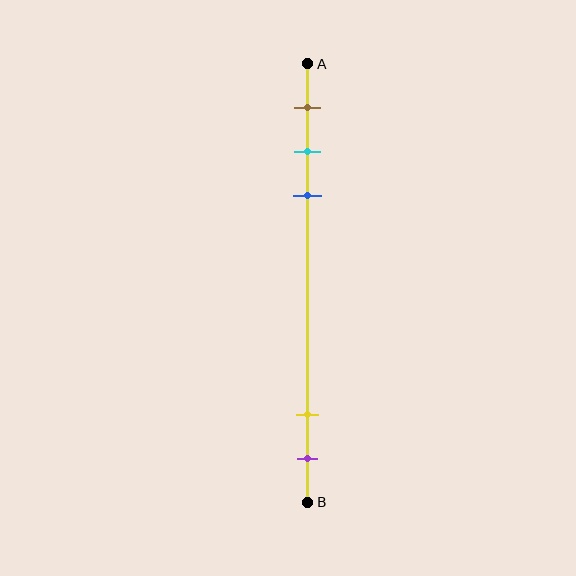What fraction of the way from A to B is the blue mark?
The blue mark is approximately 30% (0.3) of the way from A to B.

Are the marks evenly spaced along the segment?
No, the marks are not evenly spaced.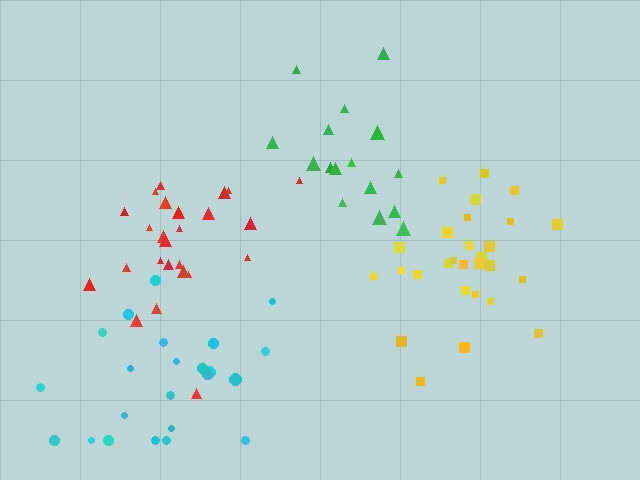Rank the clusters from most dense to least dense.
red, yellow, cyan, green.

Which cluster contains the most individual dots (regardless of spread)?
Yellow (28).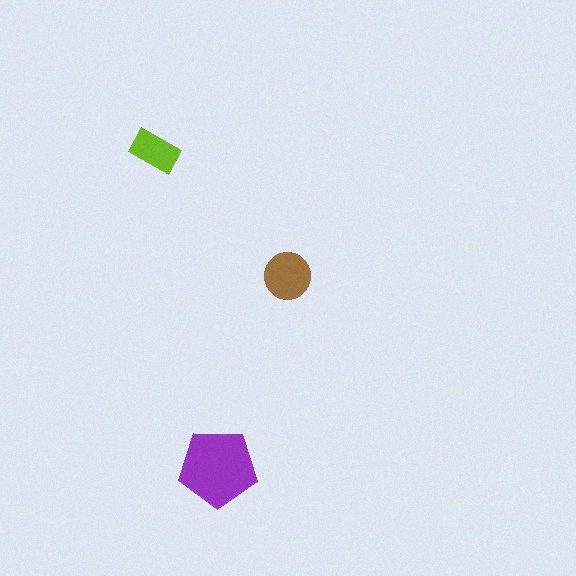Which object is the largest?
The purple pentagon.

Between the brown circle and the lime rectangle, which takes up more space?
The brown circle.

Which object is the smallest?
The lime rectangle.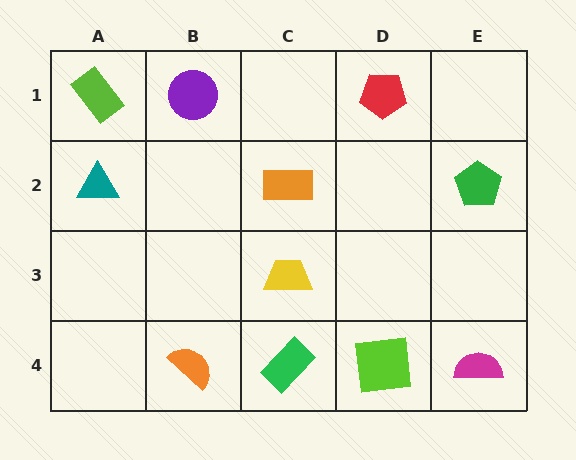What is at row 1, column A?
A lime rectangle.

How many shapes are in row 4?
4 shapes.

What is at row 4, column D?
A lime square.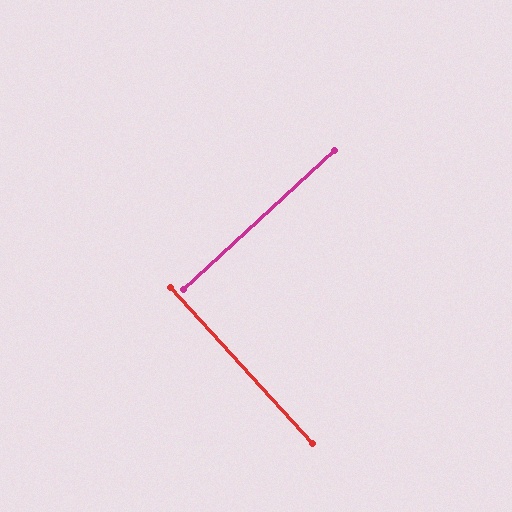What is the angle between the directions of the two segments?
Approximately 90 degrees.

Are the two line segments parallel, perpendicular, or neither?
Perpendicular — they meet at approximately 90°.